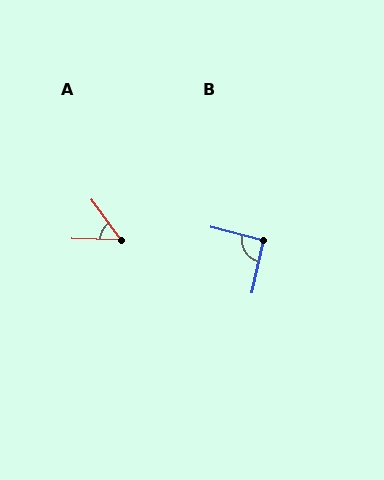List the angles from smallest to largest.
A (52°), B (93°).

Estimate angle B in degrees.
Approximately 93 degrees.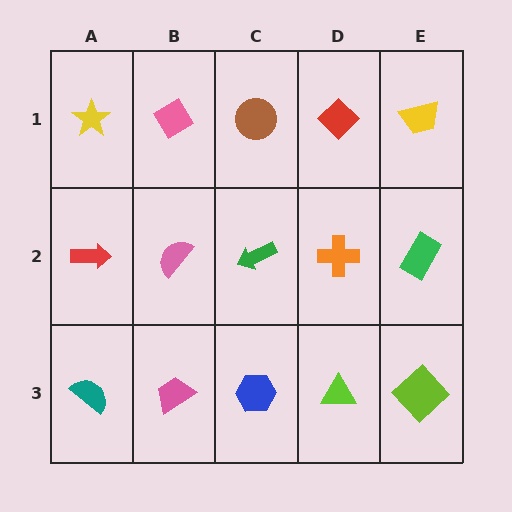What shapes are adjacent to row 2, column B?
A pink diamond (row 1, column B), a pink trapezoid (row 3, column B), a red arrow (row 2, column A), a green arrow (row 2, column C).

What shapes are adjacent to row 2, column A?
A yellow star (row 1, column A), a teal semicircle (row 3, column A), a pink semicircle (row 2, column B).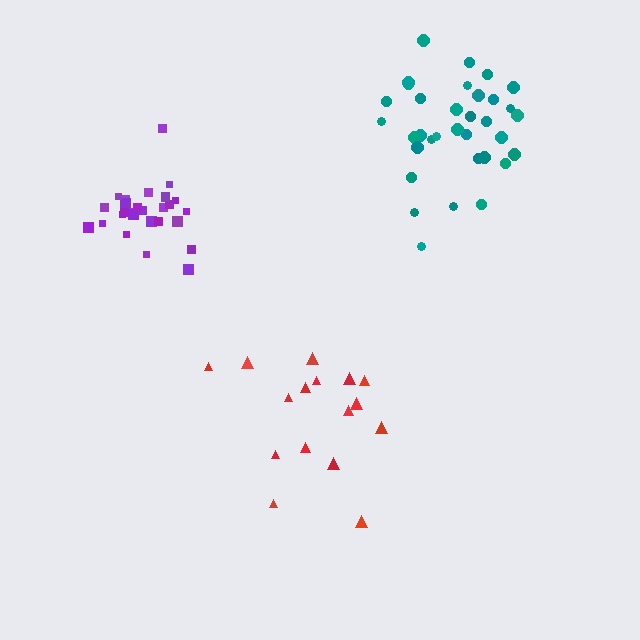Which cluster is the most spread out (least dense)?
Red.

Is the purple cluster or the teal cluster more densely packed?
Purple.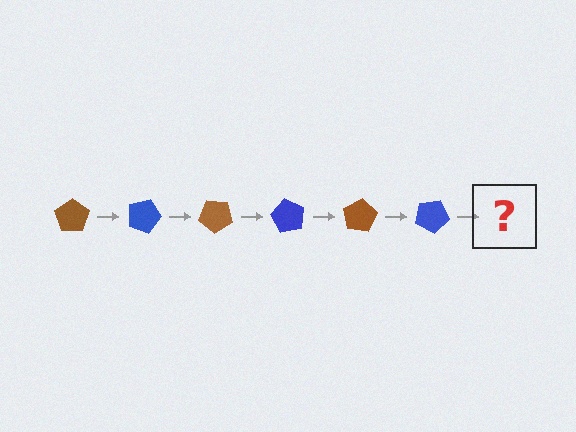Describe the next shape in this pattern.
It should be a brown pentagon, rotated 120 degrees from the start.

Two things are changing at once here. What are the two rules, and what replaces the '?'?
The two rules are that it rotates 20 degrees each step and the color cycles through brown and blue. The '?' should be a brown pentagon, rotated 120 degrees from the start.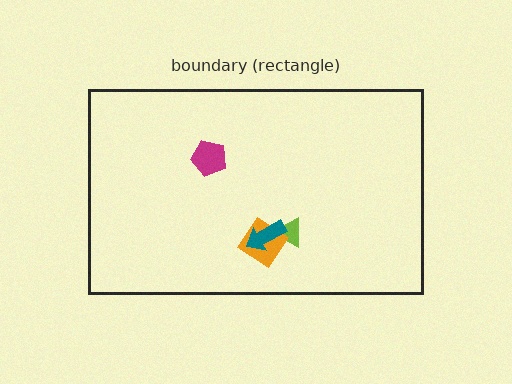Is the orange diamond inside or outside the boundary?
Inside.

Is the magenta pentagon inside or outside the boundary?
Inside.